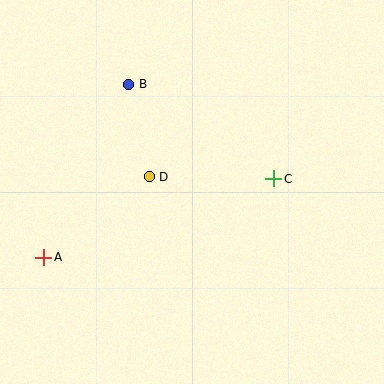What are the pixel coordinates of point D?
Point D is at (149, 177).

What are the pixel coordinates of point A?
Point A is at (44, 257).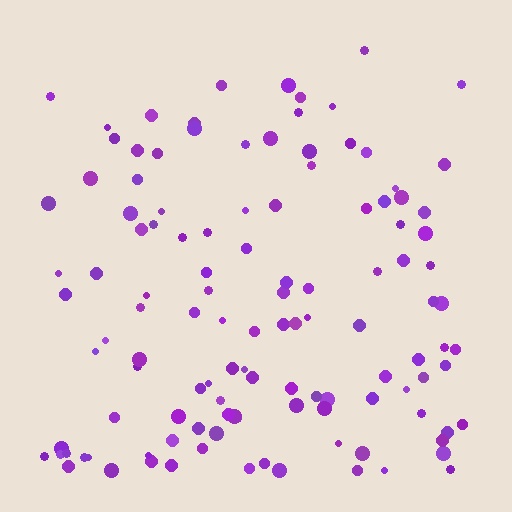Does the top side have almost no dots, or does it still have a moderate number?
Still a moderate number, just noticeably fewer than the bottom.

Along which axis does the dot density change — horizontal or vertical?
Vertical.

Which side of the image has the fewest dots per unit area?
The top.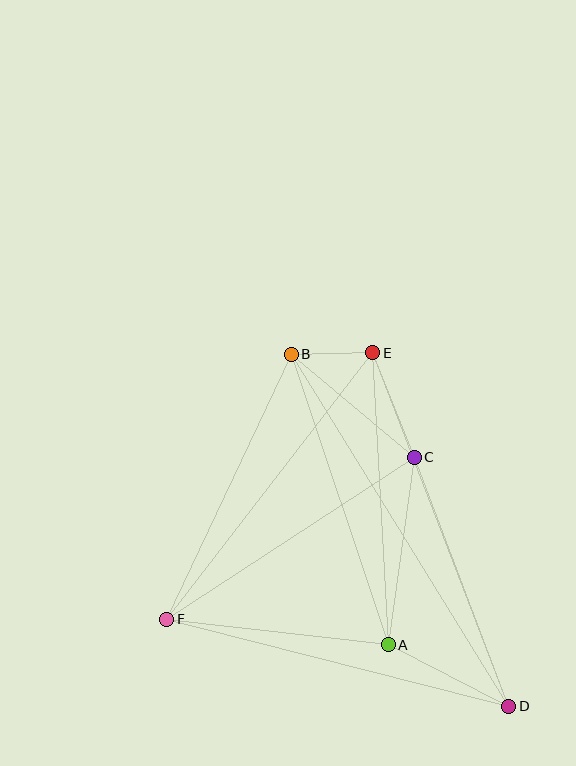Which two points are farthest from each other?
Points B and D are farthest from each other.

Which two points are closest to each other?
Points B and E are closest to each other.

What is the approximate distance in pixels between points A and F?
The distance between A and F is approximately 223 pixels.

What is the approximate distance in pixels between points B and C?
The distance between B and C is approximately 160 pixels.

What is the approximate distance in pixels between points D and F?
The distance between D and F is approximately 353 pixels.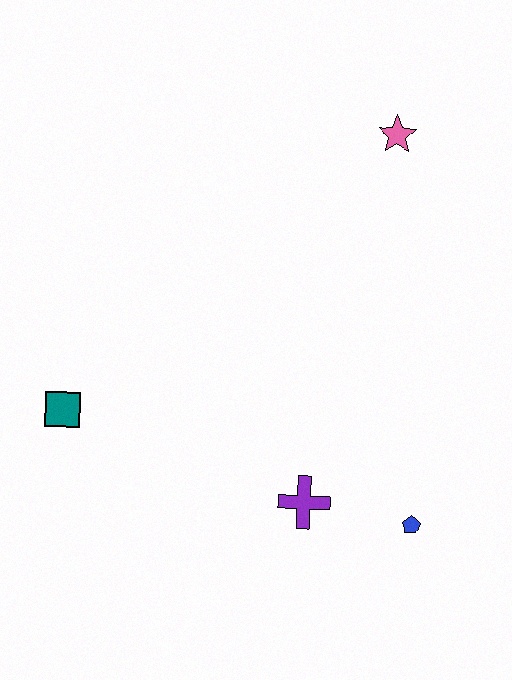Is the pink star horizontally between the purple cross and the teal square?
No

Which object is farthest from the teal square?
The pink star is farthest from the teal square.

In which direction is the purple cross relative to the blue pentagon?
The purple cross is to the left of the blue pentagon.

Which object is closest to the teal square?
The purple cross is closest to the teal square.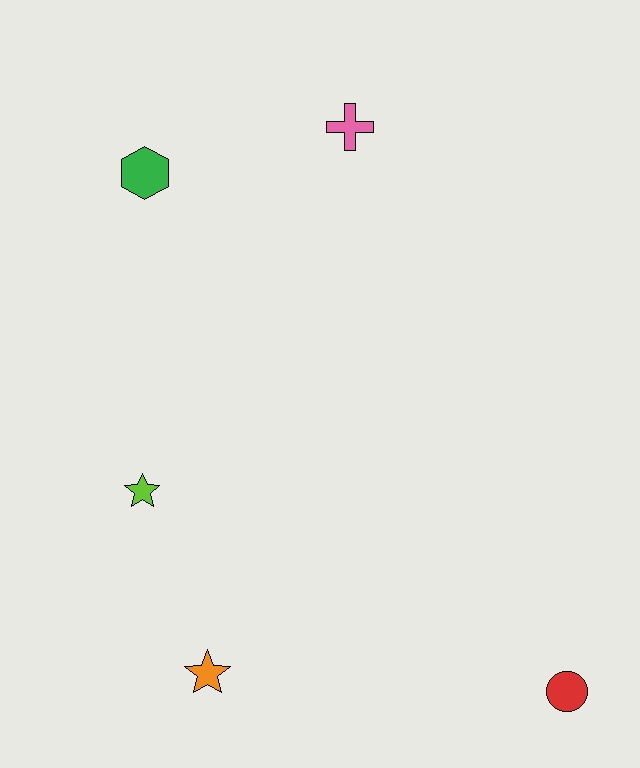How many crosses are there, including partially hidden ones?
There is 1 cross.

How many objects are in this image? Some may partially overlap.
There are 5 objects.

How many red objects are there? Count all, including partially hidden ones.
There is 1 red object.